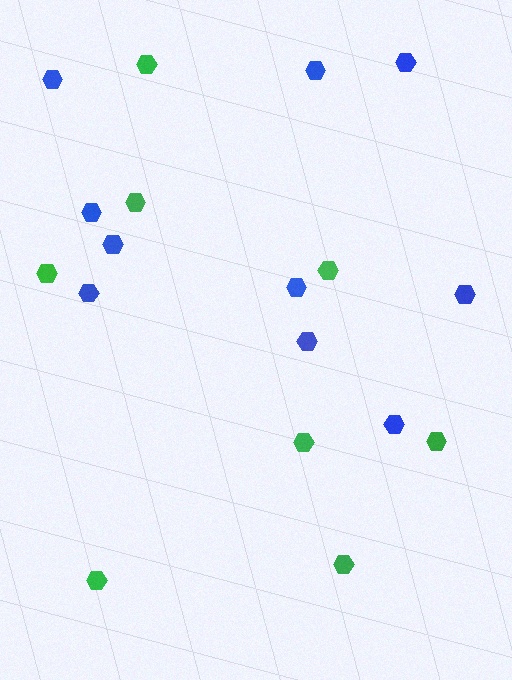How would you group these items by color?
There are 2 groups: one group of green hexagons (8) and one group of blue hexagons (10).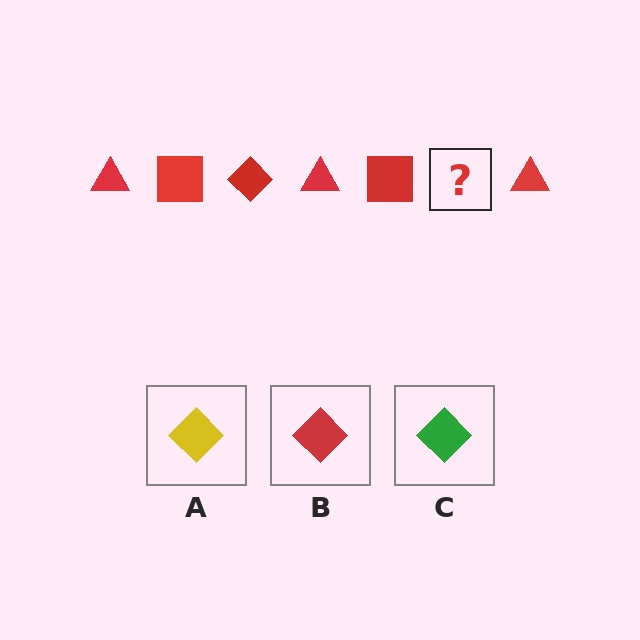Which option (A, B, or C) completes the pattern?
B.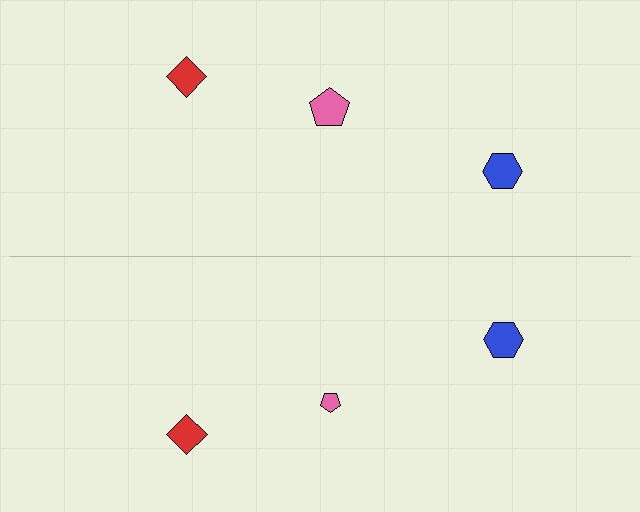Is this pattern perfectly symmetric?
No, the pattern is not perfectly symmetric. The pink pentagon on the bottom side has a different size than its mirror counterpart.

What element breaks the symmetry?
The pink pentagon on the bottom side has a different size than its mirror counterpart.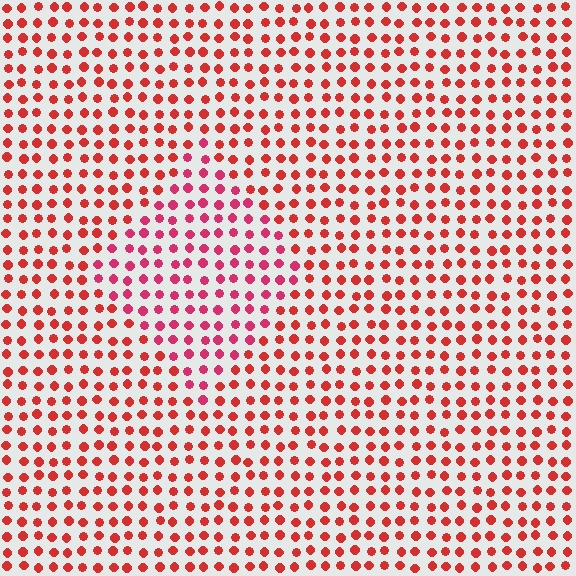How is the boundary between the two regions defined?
The boundary is defined purely by a slight shift in hue (about 23 degrees). Spacing, size, and orientation are identical on both sides.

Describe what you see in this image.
The image is filled with small red elements in a uniform arrangement. A diamond-shaped region is visible where the elements are tinted to a slightly different hue, forming a subtle color boundary.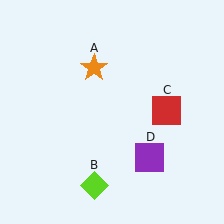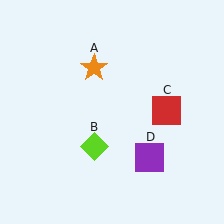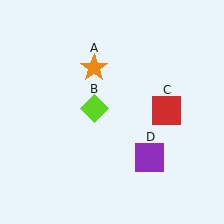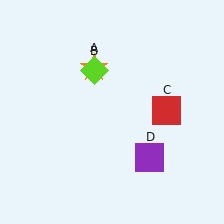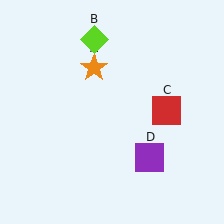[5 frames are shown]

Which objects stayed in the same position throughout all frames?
Orange star (object A) and red square (object C) and purple square (object D) remained stationary.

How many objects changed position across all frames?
1 object changed position: lime diamond (object B).